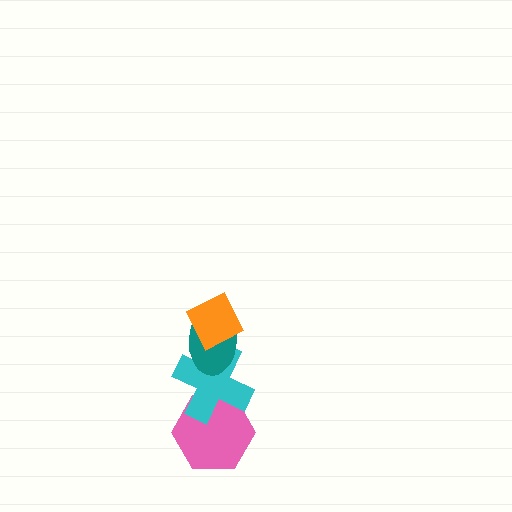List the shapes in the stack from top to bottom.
From top to bottom: the orange diamond, the teal ellipse, the cyan cross, the pink hexagon.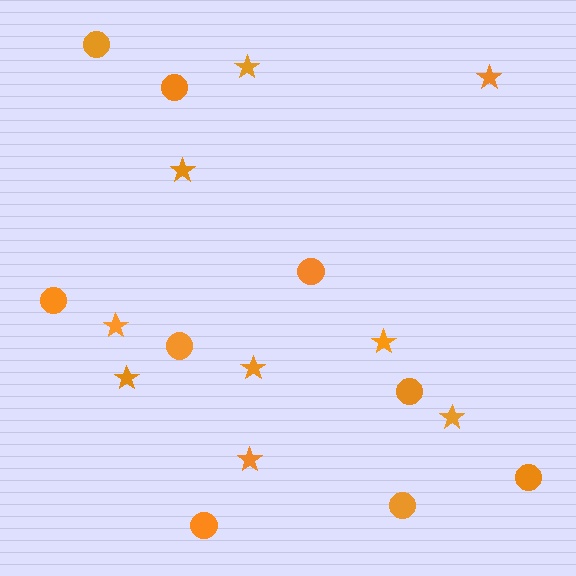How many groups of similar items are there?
There are 2 groups: one group of stars (9) and one group of circles (9).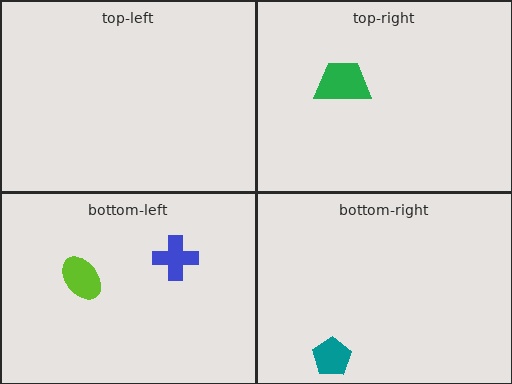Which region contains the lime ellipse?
The bottom-left region.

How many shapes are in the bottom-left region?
2.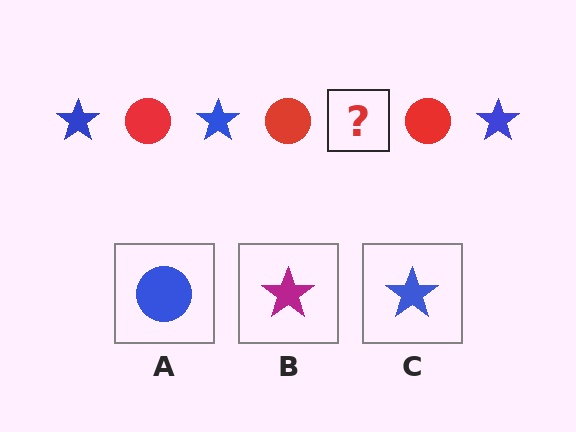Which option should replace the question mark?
Option C.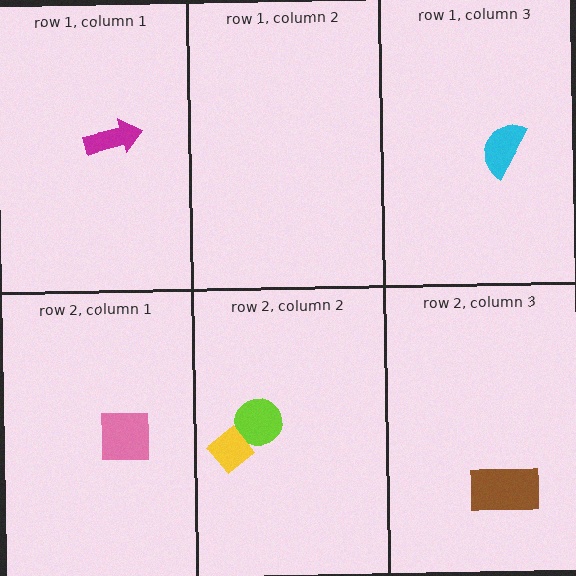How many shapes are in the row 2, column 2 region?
2.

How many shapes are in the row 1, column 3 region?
1.